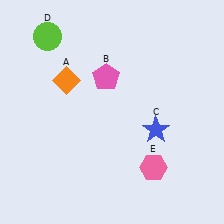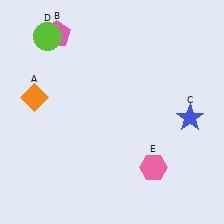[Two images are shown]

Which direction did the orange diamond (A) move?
The orange diamond (A) moved left.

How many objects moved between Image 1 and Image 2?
3 objects moved between the two images.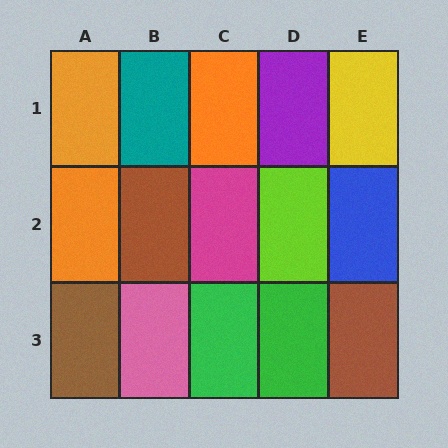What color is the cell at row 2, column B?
Brown.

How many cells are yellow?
1 cell is yellow.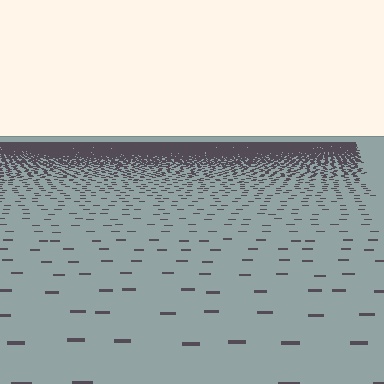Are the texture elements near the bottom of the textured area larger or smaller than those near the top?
Larger. Near the bottom, elements are closer to the viewer and appear at a bigger on-screen size.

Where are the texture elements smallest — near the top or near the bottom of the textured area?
Near the top.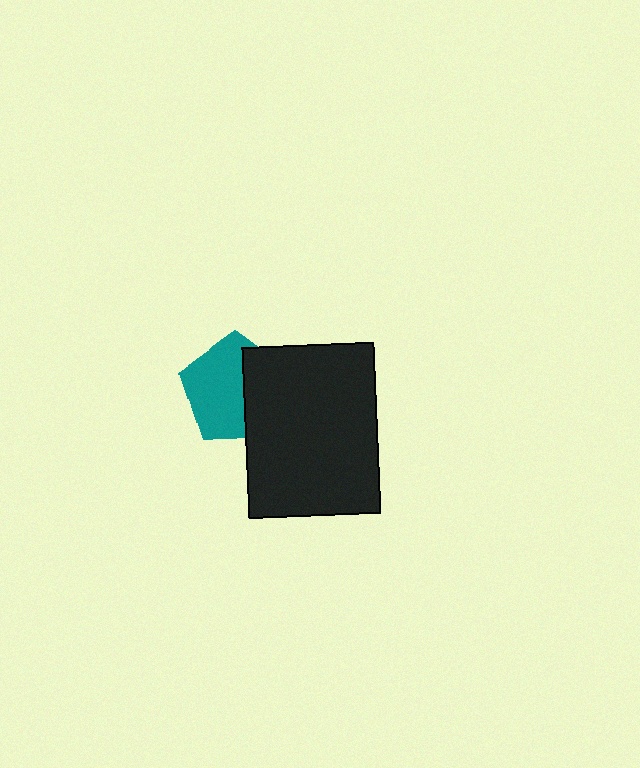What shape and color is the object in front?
The object in front is a black rectangle.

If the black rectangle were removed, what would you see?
You would see the complete teal pentagon.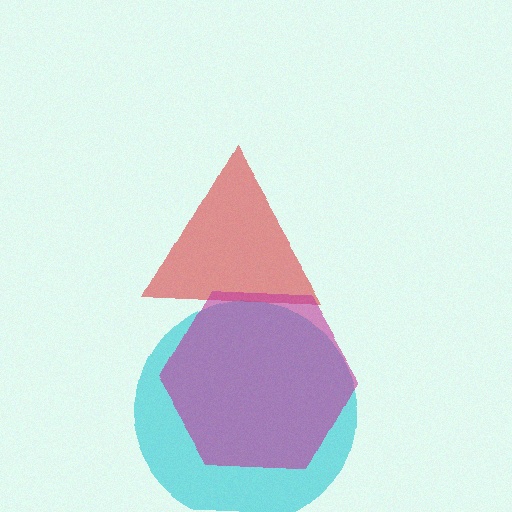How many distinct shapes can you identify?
There are 3 distinct shapes: a cyan circle, a red triangle, a magenta hexagon.